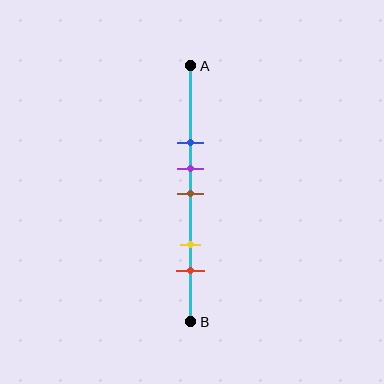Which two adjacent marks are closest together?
The purple and brown marks are the closest adjacent pair.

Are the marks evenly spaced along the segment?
No, the marks are not evenly spaced.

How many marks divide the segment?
There are 5 marks dividing the segment.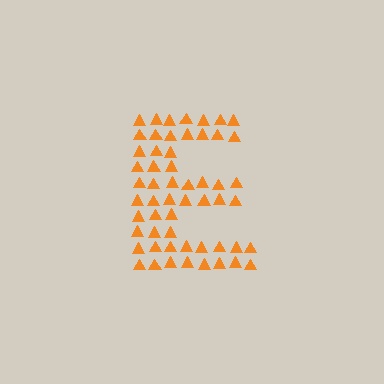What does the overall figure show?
The overall figure shows the letter E.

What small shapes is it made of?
It is made of small triangles.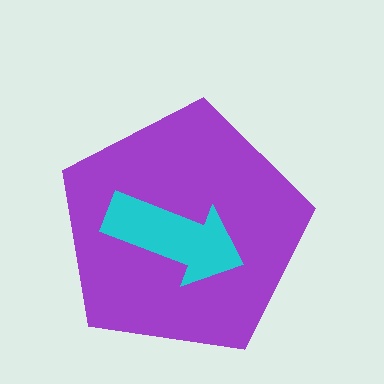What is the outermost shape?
The purple pentagon.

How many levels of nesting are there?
2.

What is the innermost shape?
The cyan arrow.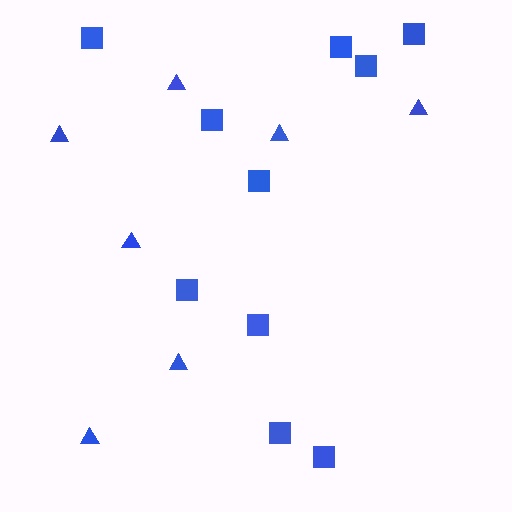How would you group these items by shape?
There are 2 groups: one group of squares (10) and one group of triangles (7).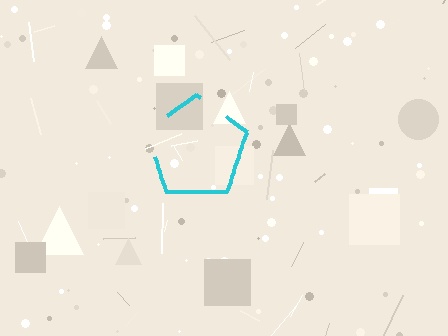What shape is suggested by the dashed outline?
The dashed outline suggests a pentagon.